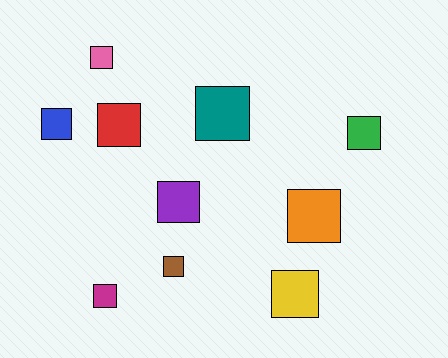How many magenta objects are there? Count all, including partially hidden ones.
There is 1 magenta object.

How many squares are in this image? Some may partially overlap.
There are 10 squares.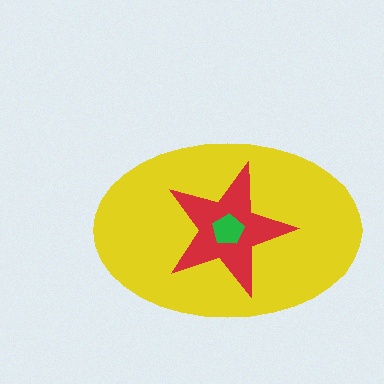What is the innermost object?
The green pentagon.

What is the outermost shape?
The yellow ellipse.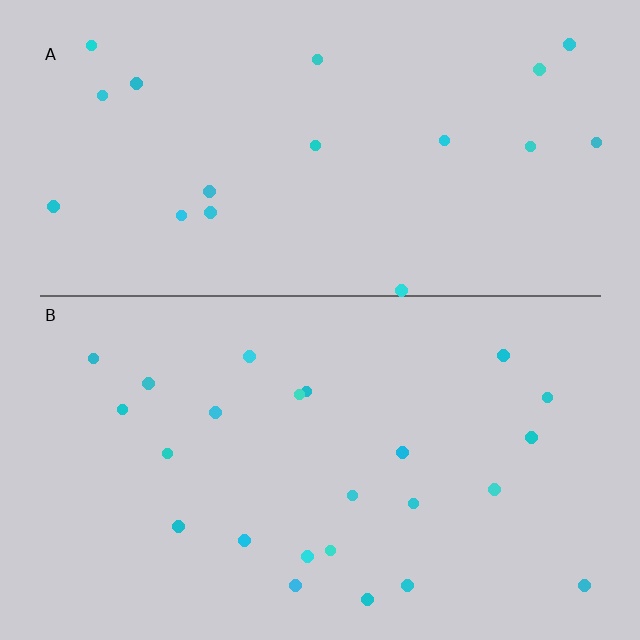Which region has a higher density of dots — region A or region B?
B (the bottom).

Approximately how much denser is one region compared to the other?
Approximately 1.3× — region B over region A.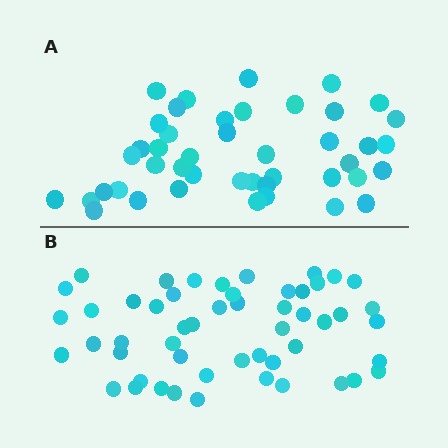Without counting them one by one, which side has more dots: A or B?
Region B (the bottom region) has more dots.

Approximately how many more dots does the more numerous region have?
Region B has roughly 8 or so more dots than region A.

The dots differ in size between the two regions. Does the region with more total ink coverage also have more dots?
No. Region A has more total ink coverage because its dots are larger, but region B actually contains more individual dots. Total area can be misleading — the number of items is what matters here.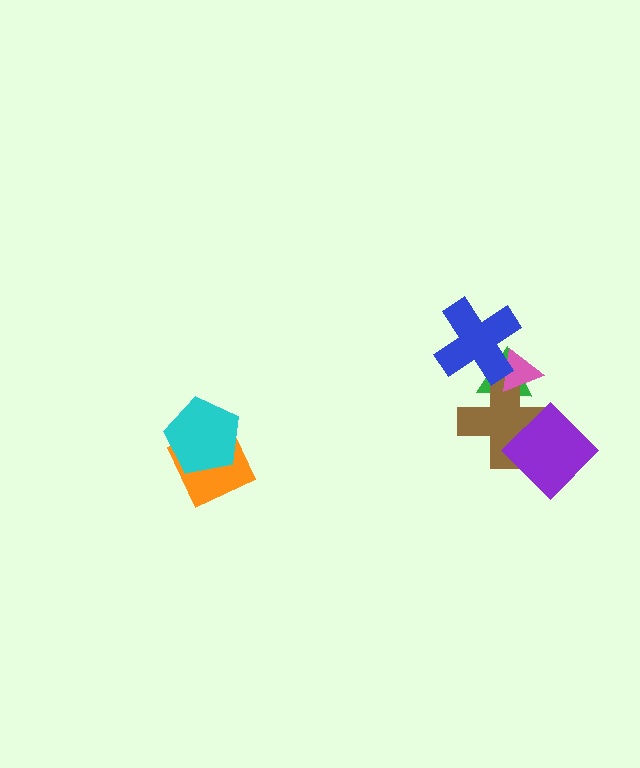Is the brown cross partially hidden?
Yes, it is partially covered by another shape.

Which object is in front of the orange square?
The cyan pentagon is in front of the orange square.